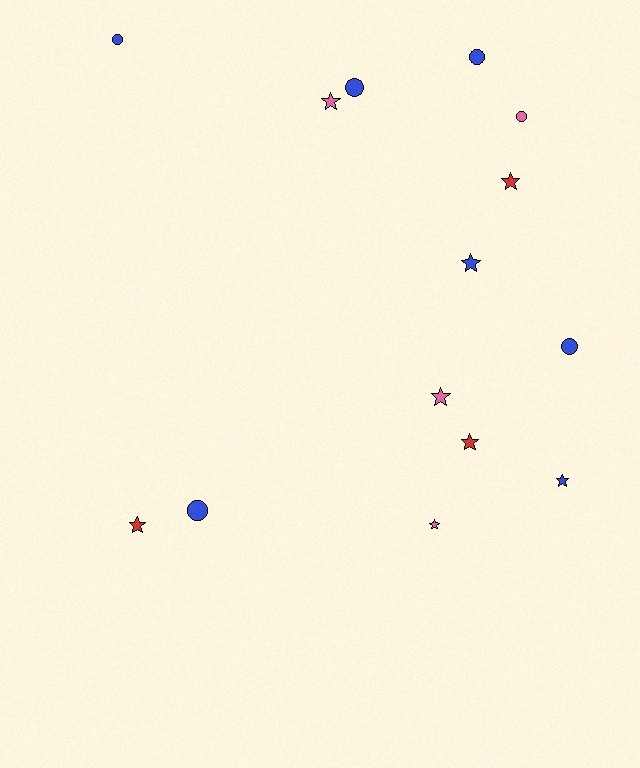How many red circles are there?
There are no red circles.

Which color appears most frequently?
Blue, with 7 objects.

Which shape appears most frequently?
Star, with 8 objects.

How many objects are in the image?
There are 14 objects.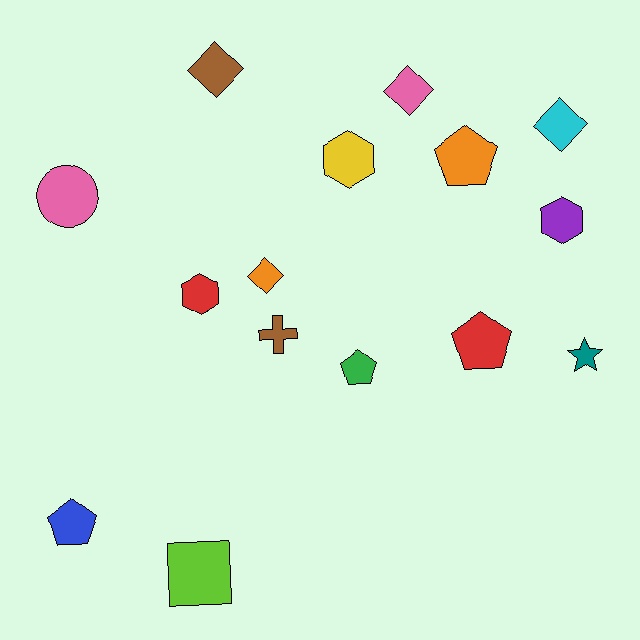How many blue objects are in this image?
There is 1 blue object.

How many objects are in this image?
There are 15 objects.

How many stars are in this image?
There is 1 star.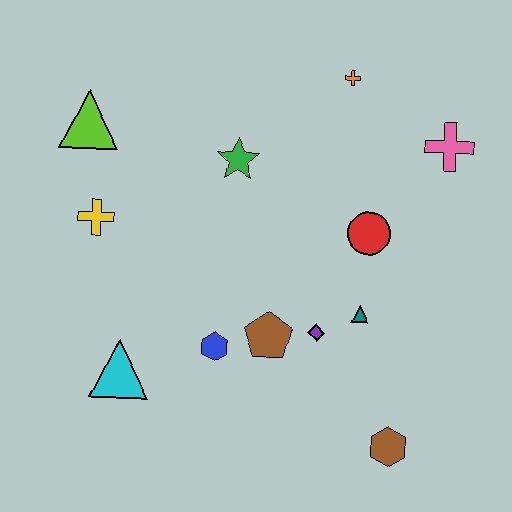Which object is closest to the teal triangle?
The purple diamond is closest to the teal triangle.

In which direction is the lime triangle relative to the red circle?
The lime triangle is to the left of the red circle.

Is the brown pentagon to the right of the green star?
Yes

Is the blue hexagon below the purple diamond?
Yes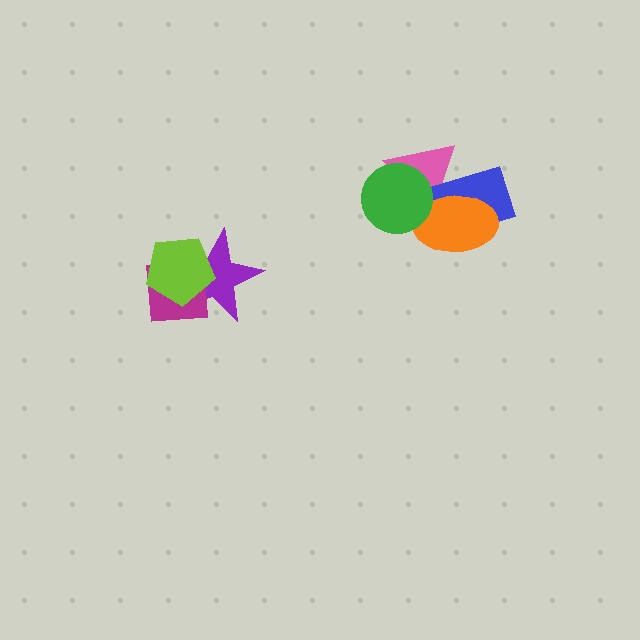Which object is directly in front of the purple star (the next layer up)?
The magenta square is directly in front of the purple star.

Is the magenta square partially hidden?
Yes, it is partially covered by another shape.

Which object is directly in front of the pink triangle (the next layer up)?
The blue rectangle is directly in front of the pink triangle.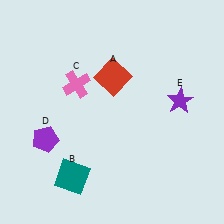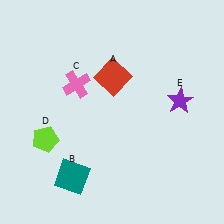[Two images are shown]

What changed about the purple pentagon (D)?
In Image 1, D is purple. In Image 2, it changed to lime.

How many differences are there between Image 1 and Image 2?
There is 1 difference between the two images.